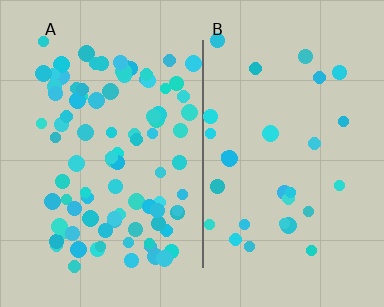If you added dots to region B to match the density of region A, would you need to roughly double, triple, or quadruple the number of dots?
Approximately triple.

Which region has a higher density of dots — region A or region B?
A (the left).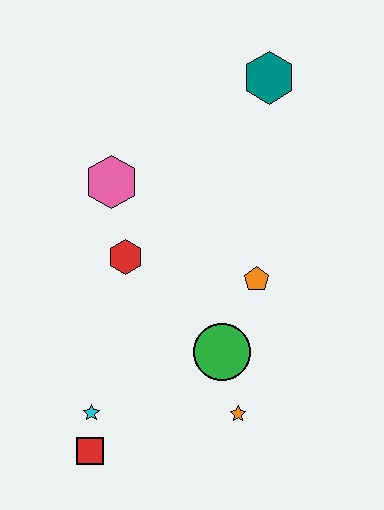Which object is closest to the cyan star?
The red square is closest to the cyan star.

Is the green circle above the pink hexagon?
No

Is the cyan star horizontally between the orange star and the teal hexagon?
No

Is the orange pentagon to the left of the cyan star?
No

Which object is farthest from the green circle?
The teal hexagon is farthest from the green circle.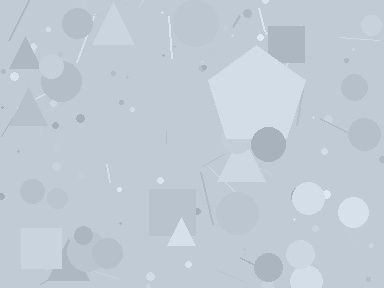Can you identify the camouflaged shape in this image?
The camouflaged shape is a pentagon.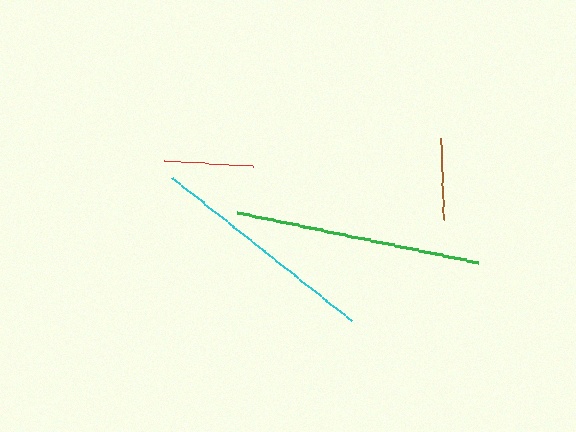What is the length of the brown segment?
The brown segment is approximately 81 pixels long.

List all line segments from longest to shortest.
From longest to shortest: green, cyan, red, brown.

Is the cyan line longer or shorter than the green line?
The green line is longer than the cyan line.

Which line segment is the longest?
The green line is the longest at approximately 246 pixels.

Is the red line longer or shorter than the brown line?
The red line is longer than the brown line.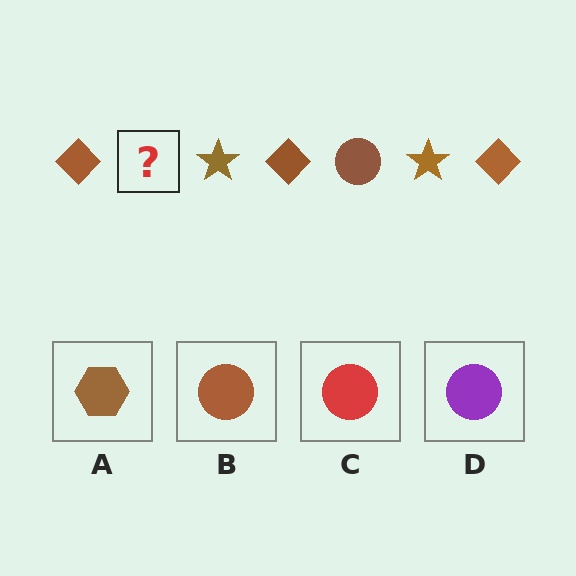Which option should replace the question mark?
Option B.